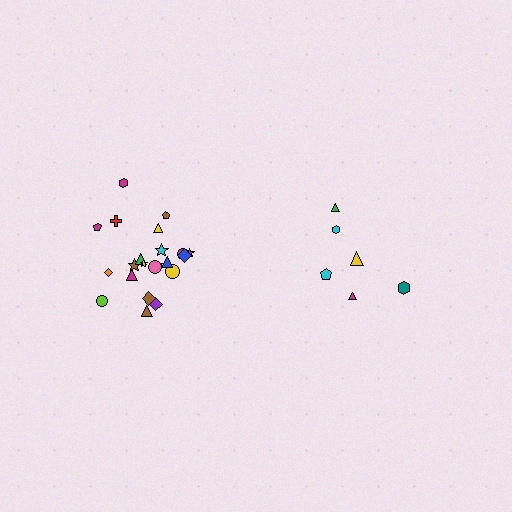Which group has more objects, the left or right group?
The left group.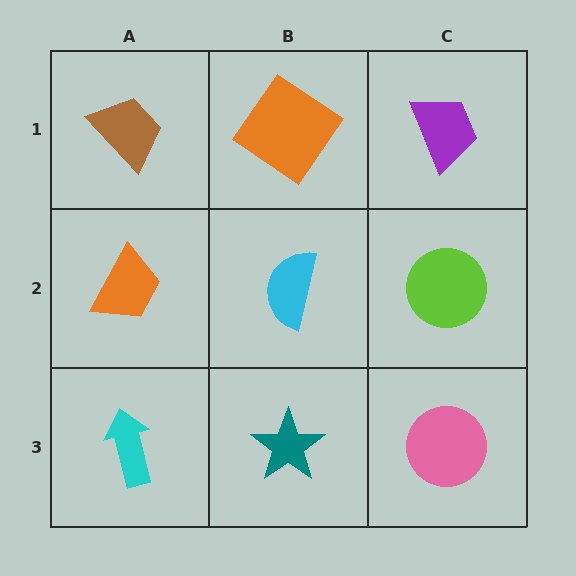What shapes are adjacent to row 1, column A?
An orange trapezoid (row 2, column A), an orange diamond (row 1, column B).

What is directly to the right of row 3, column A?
A teal star.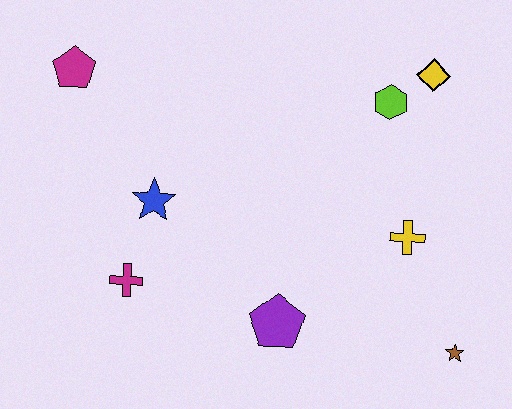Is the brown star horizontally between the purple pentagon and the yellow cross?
No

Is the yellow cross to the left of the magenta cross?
No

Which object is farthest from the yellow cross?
The magenta pentagon is farthest from the yellow cross.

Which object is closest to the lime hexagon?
The yellow diamond is closest to the lime hexagon.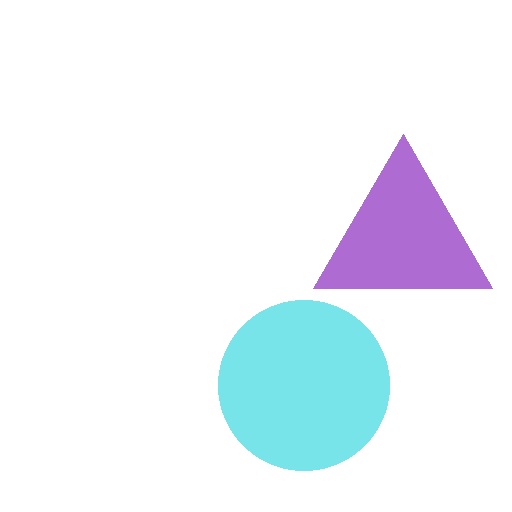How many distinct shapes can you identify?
There are 2 distinct shapes: a purple triangle, a cyan circle.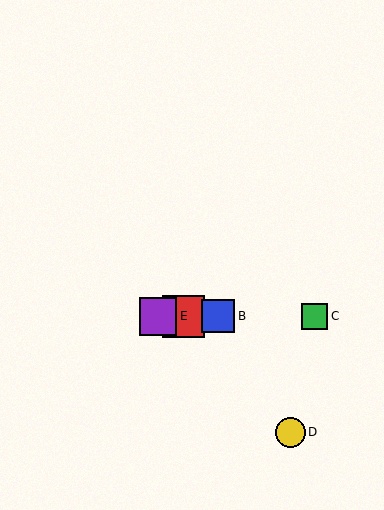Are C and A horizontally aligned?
Yes, both are at y≈316.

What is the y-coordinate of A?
Object A is at y≈316.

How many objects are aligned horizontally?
4 objects (A, B, C, E) are aligned horizontally.